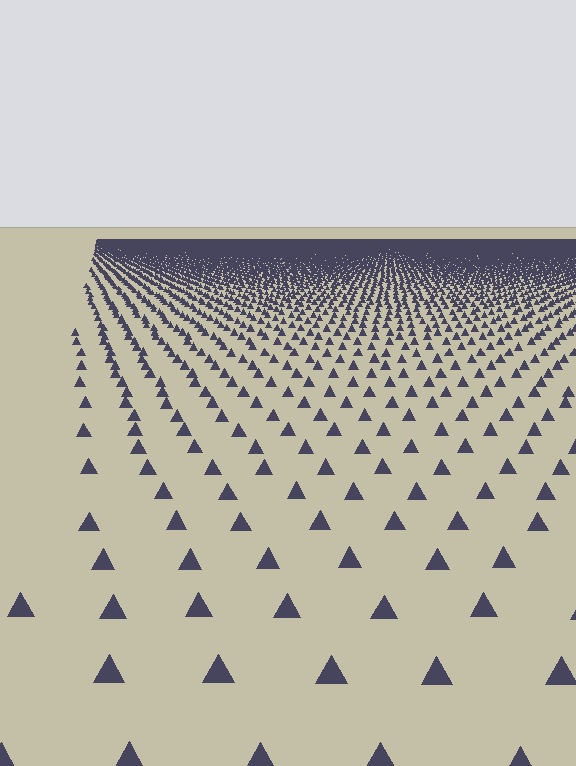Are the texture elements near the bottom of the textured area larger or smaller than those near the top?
Larger. Near the bottom, elements are closer to the viewer and appear at a bigger on-screen size.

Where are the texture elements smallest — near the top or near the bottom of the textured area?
Near the top.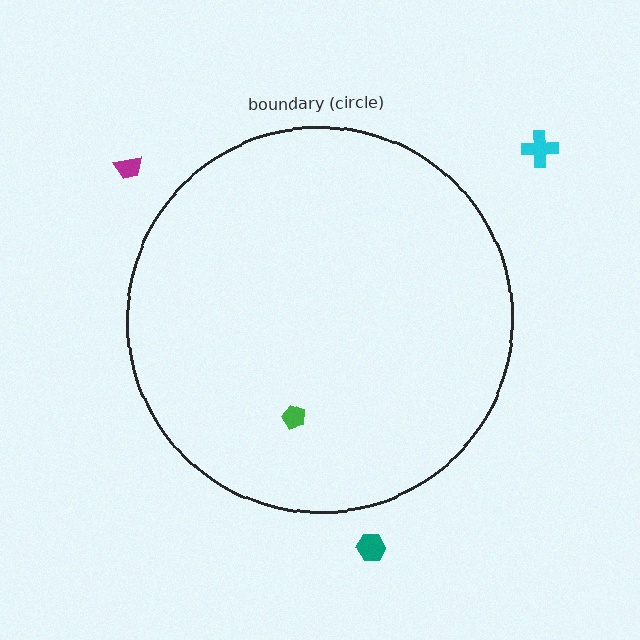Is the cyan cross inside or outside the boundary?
Outside.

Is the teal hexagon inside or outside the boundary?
Outside.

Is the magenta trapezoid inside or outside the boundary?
Outside.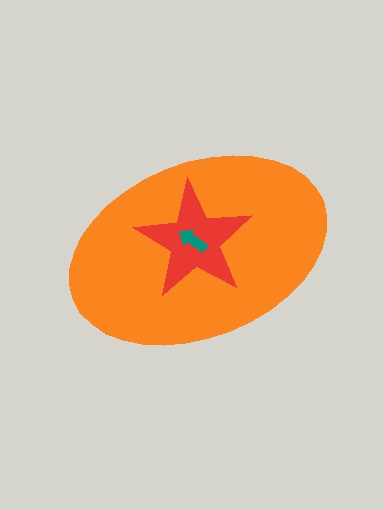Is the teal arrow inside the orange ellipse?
Yes.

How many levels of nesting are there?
3.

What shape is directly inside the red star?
The teal arrow.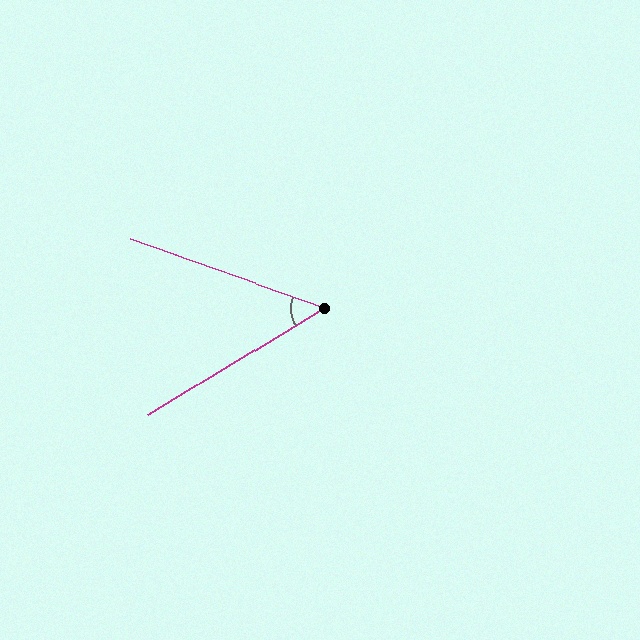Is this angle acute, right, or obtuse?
It is acute.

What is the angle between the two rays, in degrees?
Approximately 51 degrees.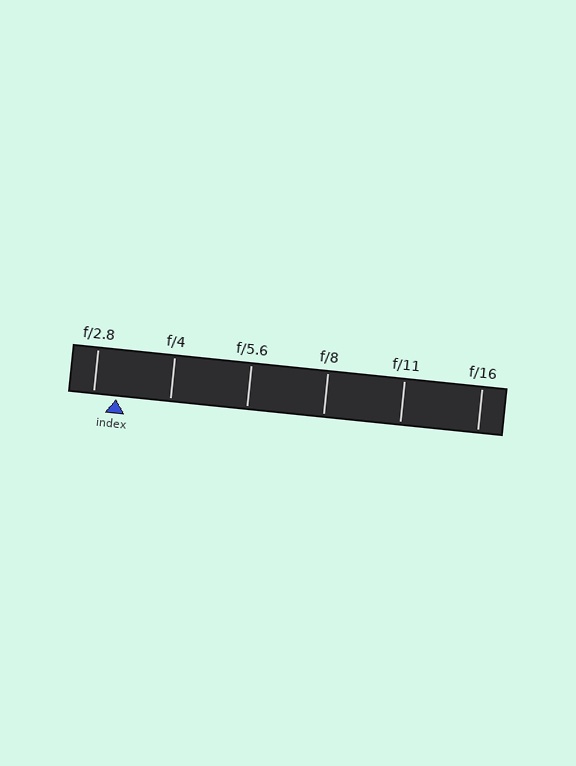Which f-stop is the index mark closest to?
The index mark is closest to f/2.8.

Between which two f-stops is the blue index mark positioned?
The index mark is between f/2.8 and f/4.